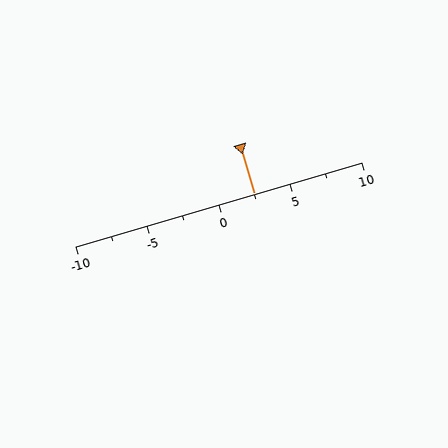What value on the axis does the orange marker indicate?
The marker indicates approximately 2.5.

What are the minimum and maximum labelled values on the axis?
The axis runs from -10 to 10.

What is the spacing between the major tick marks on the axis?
The major ticks are spaced 5 apart.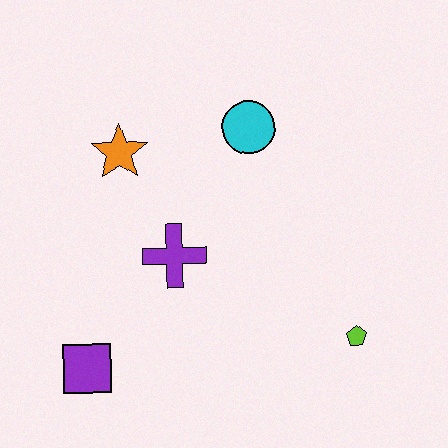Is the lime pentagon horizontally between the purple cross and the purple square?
No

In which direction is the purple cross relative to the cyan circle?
The purple cross is below the cyan circle.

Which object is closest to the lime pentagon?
The purple cross is closest to the lime pentagon.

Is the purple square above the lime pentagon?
No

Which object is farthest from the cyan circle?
The purple square is farthest from the cyan circle.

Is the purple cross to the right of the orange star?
Yes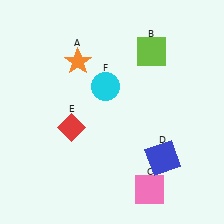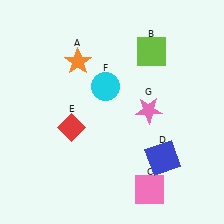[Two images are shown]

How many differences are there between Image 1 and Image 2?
There is 1 difference between the two images.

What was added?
A pink star (G) was added in Image 2.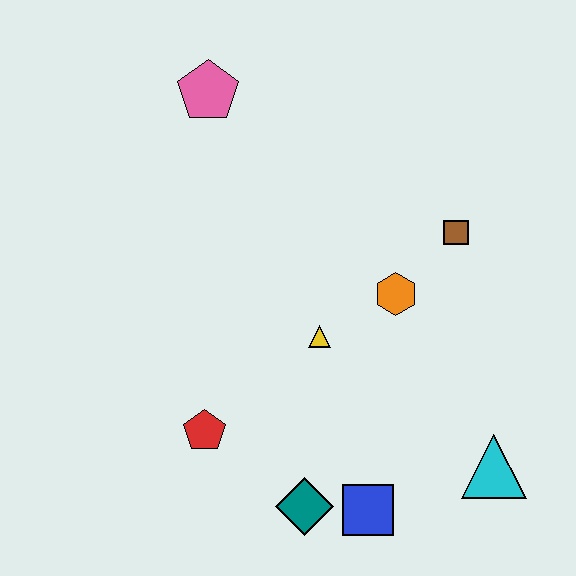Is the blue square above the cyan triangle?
No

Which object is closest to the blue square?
The teal diamond is closest to the blue square.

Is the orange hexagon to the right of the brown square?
No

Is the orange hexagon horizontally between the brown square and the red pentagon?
Yes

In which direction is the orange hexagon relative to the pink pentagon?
The orange hexagon is below the pink pentagon.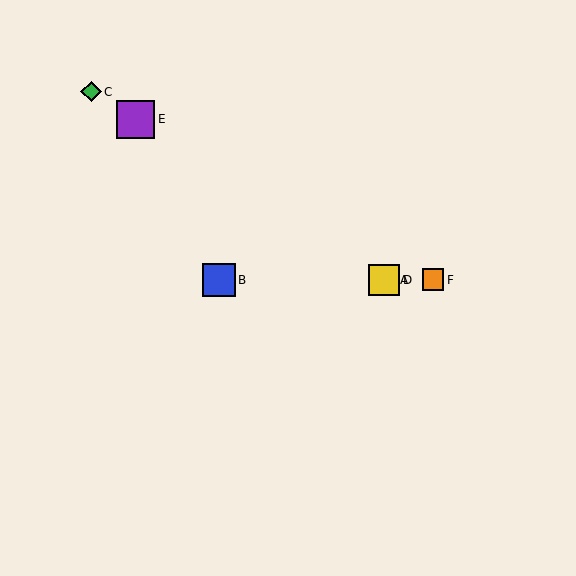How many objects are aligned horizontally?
4 objects (A, B, D, F) are aligned horizontally.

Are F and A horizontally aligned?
Yes, both are at y≈280.